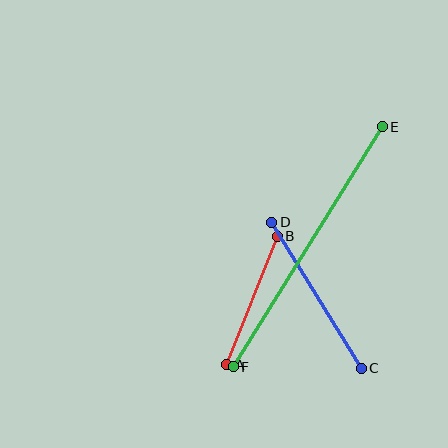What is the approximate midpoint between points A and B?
The midpoint is at approximately (252, 300) pixels.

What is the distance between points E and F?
The distance is approximately 283 pixels.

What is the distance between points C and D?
The distance is approximately 171 pixels.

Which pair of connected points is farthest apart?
Points E and F are farthest apart.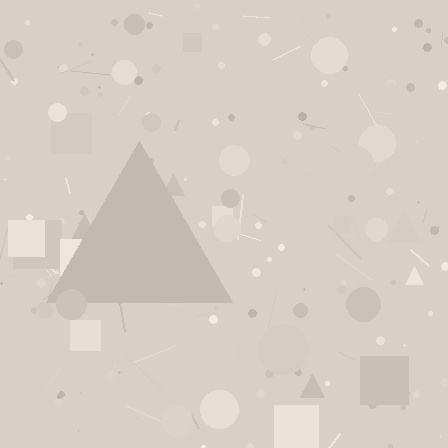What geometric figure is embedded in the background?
A triangle is embedded in the background.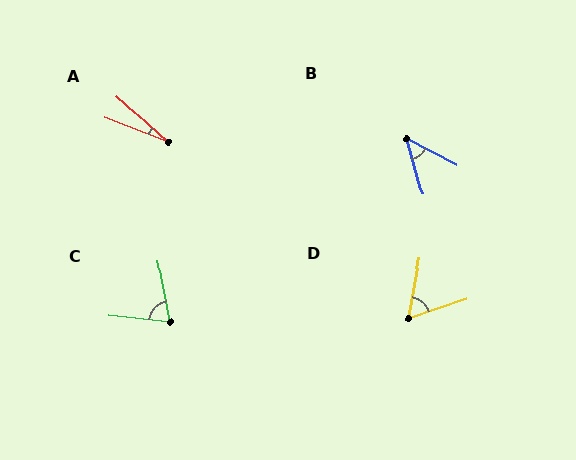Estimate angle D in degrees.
Approximately 61 degrees.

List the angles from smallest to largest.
A (21°), B (47°), D (61°), C (74°).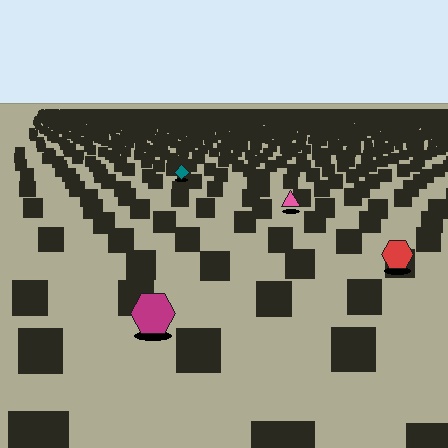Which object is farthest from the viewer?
The teal diamond is farthest from the viewer. It appears smaller and the ground texture around it is denser.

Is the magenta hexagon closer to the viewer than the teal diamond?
Yes. The magenta hexagon is closer — you can tell from the texture gradient: the ground texture is coarser near it.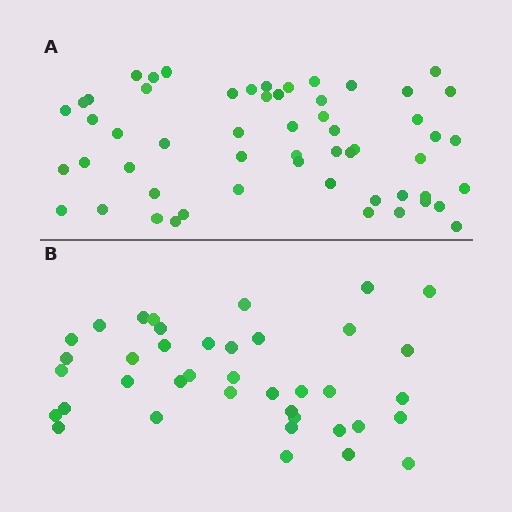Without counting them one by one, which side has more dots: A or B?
Region A (the top region) has more dots.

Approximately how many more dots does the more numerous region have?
Region A has approximately 15 more dots than region B.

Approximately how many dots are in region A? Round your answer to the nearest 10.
About 60 dots. (The exact count is 56, which rounds to 60.)